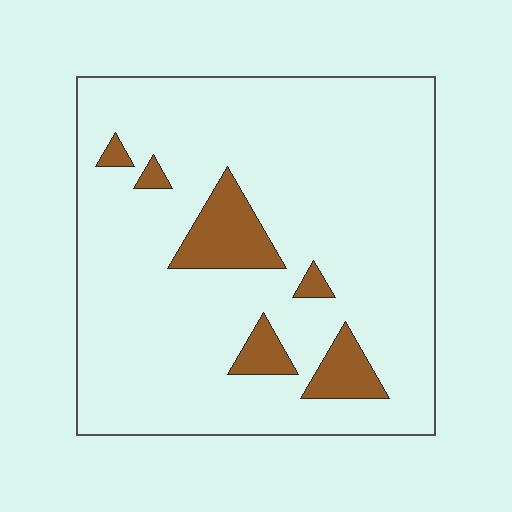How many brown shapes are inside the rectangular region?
6.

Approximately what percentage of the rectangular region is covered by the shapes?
Approximately 10%.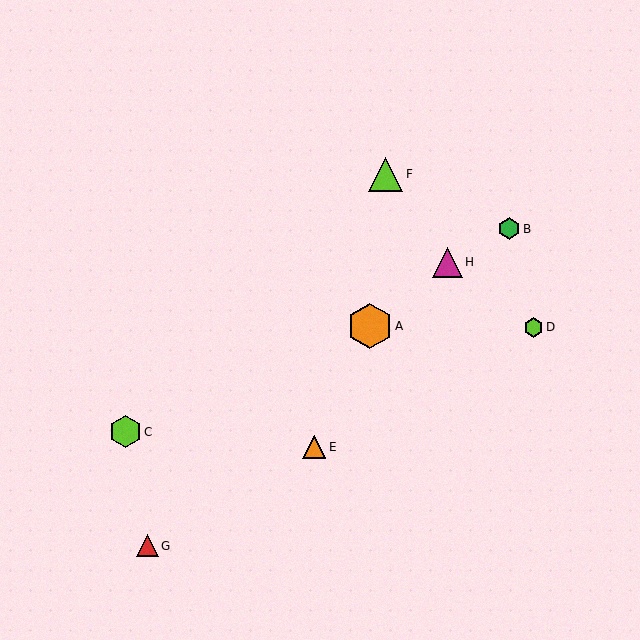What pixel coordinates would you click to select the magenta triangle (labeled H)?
Click at (447, 262) to select the magenta triangle H.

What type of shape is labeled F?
Shape F is a lime triangle.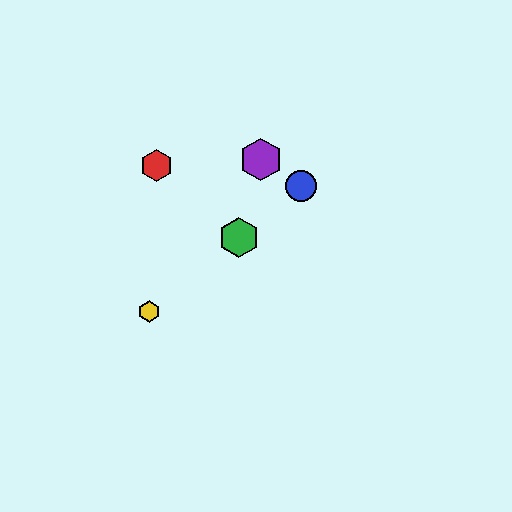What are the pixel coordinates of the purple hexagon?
The purple hexagon is at (261, 159).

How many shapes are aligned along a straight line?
3 shapes (the blue circle, the green hexagon, the yellow hexagon) are aligned along a straight line.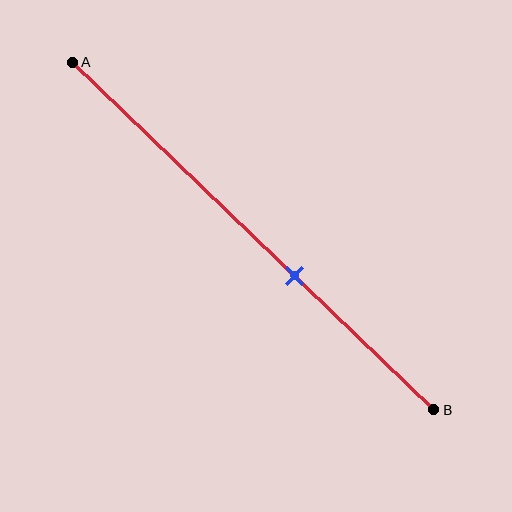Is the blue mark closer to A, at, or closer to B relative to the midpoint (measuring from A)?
The blue mark is closer to point B than the midpoint of segment AB.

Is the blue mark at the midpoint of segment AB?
No, the mark is at about 60% from A, not at the 50% midpoint.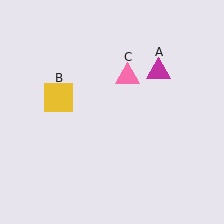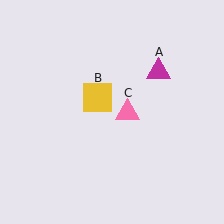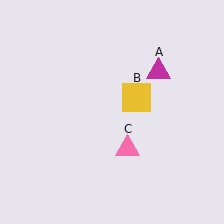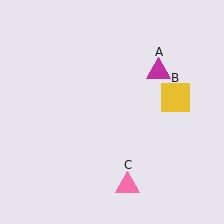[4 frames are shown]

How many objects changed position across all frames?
2 objects changed position: yellow square (object B), pink triangle (object C).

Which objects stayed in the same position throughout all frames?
Magenta triangle (object A) remained stationary.